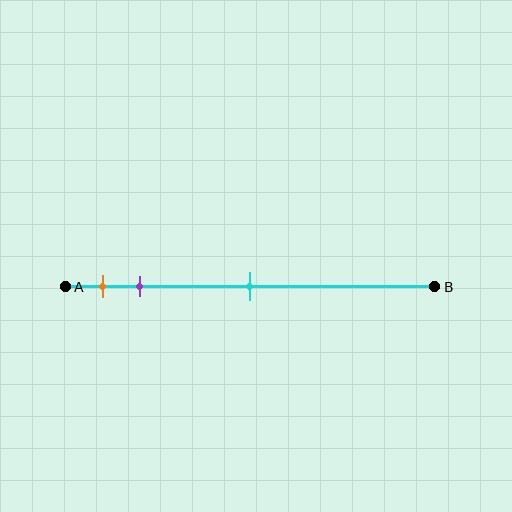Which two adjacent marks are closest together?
The orange and purple marks are the closest adjacent pair.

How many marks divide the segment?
There are 3 marks dividing the segment.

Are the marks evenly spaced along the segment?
No, the marks are not evenly spaced.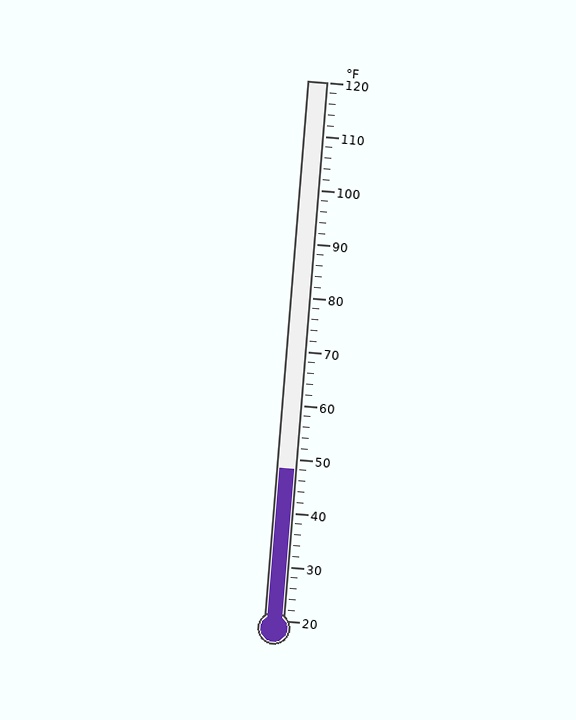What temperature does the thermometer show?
The thermometer shows approximately 48°F.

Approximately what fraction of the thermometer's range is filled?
The thermometer is filled to approximately 30% of its range.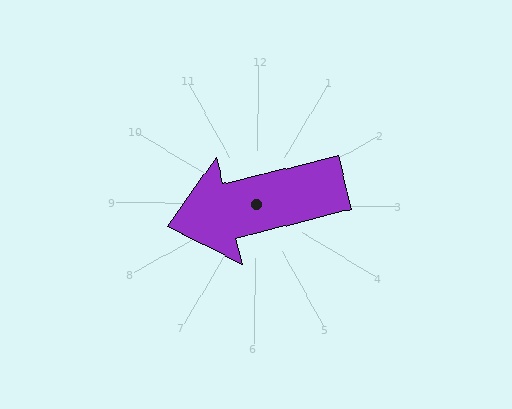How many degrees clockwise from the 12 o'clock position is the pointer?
Approximately 255 degrees.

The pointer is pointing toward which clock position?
Roughly 9 o'clock.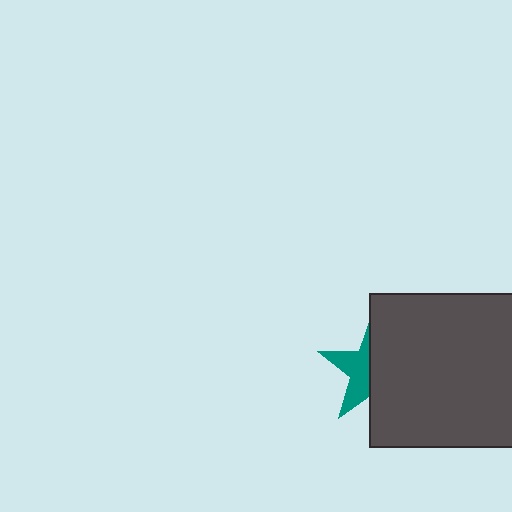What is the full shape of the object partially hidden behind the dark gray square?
The partially hidden object is a teal star.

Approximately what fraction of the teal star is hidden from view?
Roughly 58% of the teal star is hidden behind the dark gray square.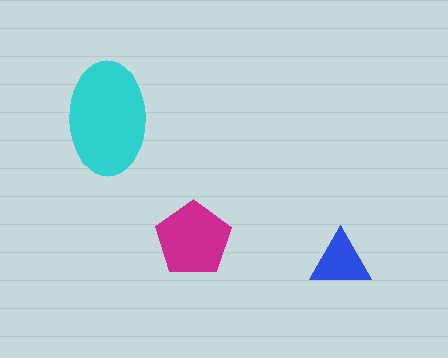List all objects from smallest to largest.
The blue triangle, the magenta pentagon, the cyan ellipse.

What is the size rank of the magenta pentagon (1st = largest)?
2nd.